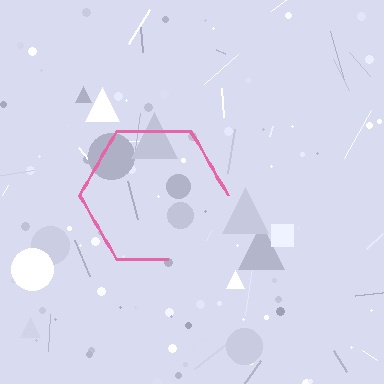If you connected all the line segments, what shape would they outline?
They would outline a hexagon.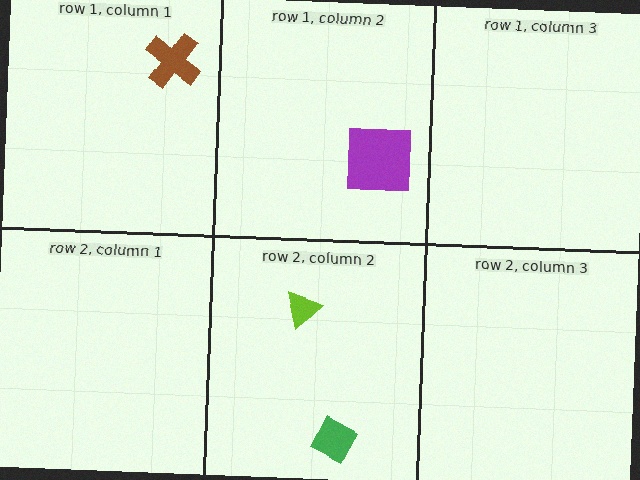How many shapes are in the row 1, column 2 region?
1.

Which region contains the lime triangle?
The row 2, column 2 region.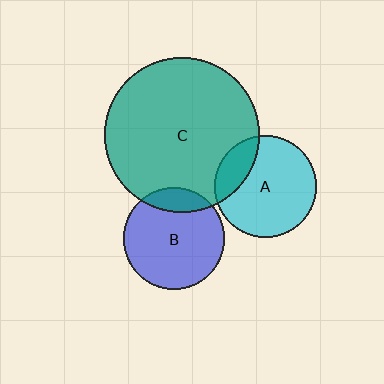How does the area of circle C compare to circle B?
Approximately 2.3 times.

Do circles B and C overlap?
Yes.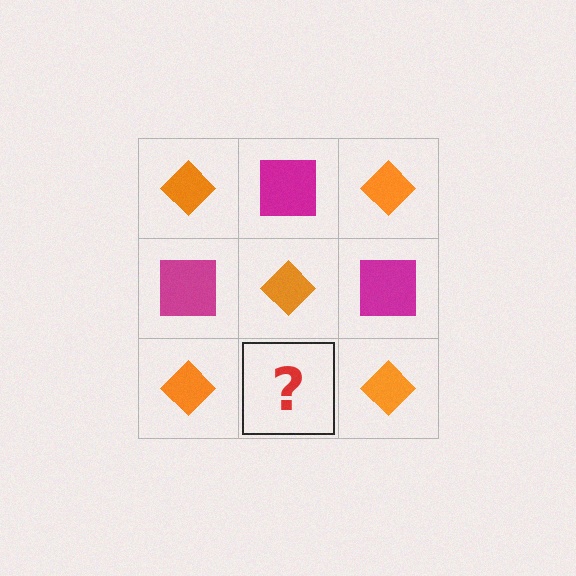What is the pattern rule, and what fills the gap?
The rule is that it alternates orange diamond and magenta square in a checkerboard pattern. The gap should be filled with a magenta square.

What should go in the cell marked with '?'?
The missing cell should contain a magenta square.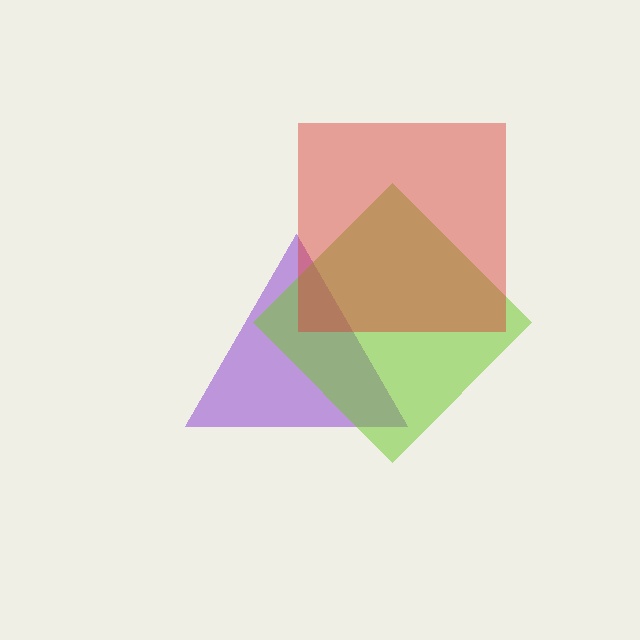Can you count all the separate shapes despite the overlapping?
Yes, there are 3 separate shapes.